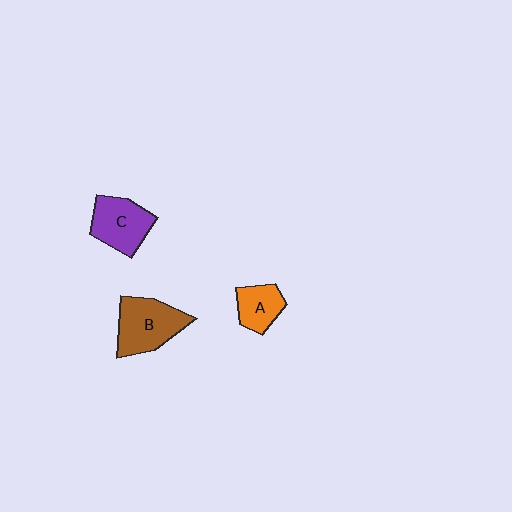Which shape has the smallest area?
Shape A (orange).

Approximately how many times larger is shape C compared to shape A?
Approximately 1.5 times.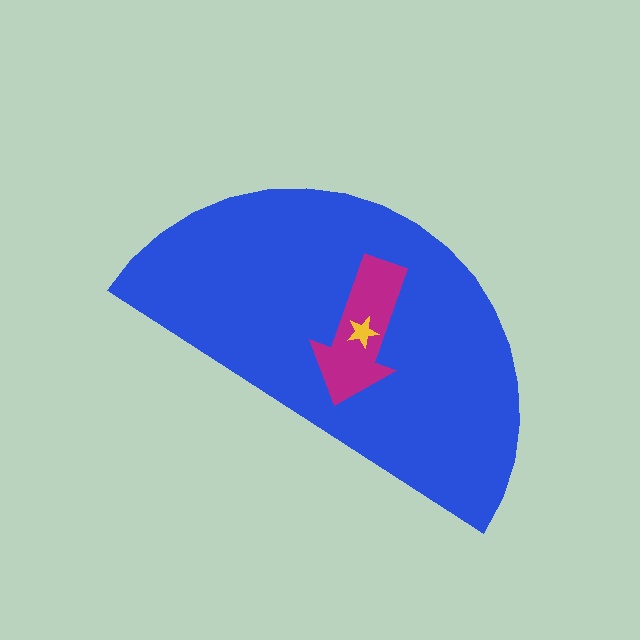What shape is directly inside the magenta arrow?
The yellow star.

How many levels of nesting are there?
3.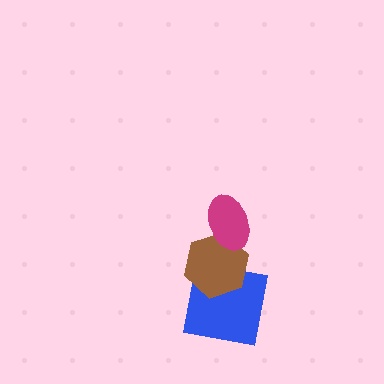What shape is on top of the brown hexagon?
The magenta ellipse is on top of the brown hexagon.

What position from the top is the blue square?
The blue square is 3rd from the top.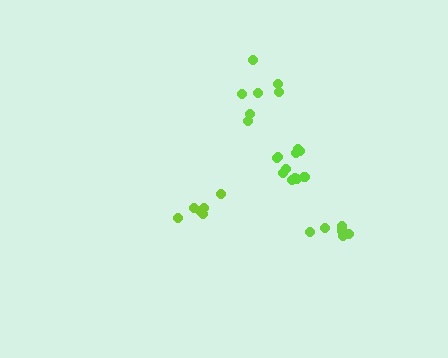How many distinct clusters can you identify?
There are 4 distinct clusters.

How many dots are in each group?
Group 1: 7 dots, Group 2: 11 dots, Group 3: 6 dots, Group 4: 7 dots (31 total).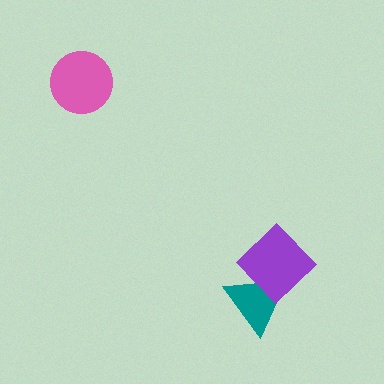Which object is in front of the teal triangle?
The purple diamond is in front of the teal triangle.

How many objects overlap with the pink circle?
0 objects overlap with the pink circle.